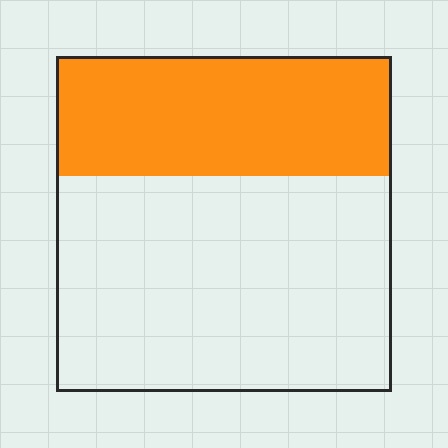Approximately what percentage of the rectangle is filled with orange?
Approximately 35%.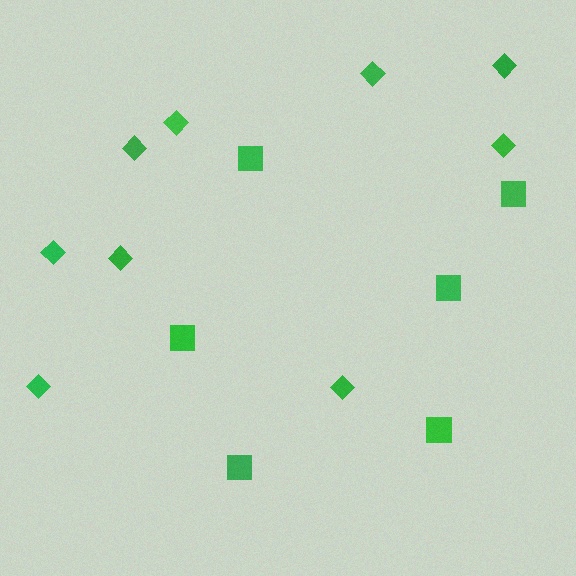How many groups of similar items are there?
There are 2 groups: one group of diamonds (9) and one group of squares (6).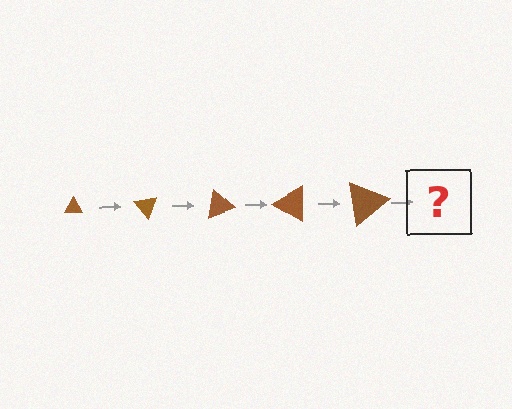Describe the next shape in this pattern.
It should be a triangle, larger than the previous one and rotated 250 degrees from the start.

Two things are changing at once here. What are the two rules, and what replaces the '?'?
The two rules are that the triangle grows larger each step and it rotates 50 degrees each step. The '?' should be a triangle, larger than the previous one and rotated 250 degrees from the start.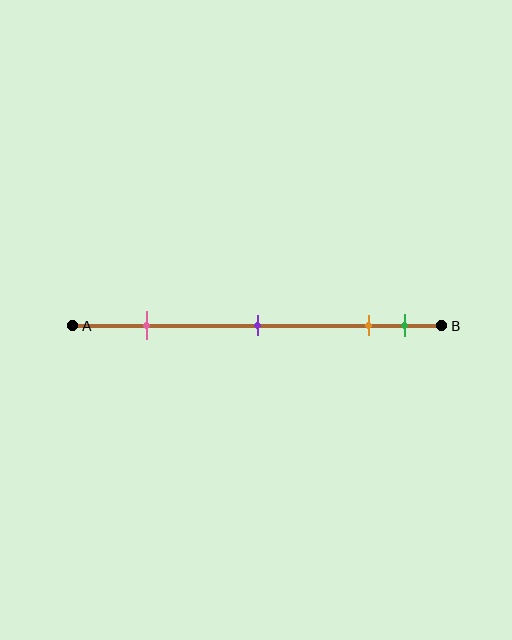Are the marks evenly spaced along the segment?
No, the marks are not evenly spaced.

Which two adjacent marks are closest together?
The orange and green marks are the closest adjacent pair.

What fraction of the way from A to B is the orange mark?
The orange mark is approximately 80% (0.8) of the way from A to B.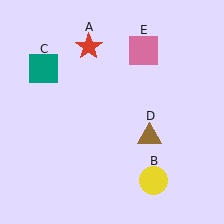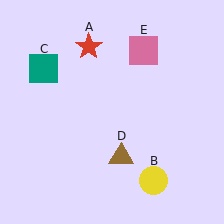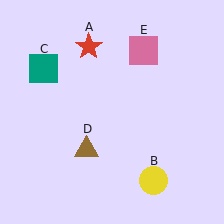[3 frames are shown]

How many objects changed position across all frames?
1 object changed position: brown triangle (object D).